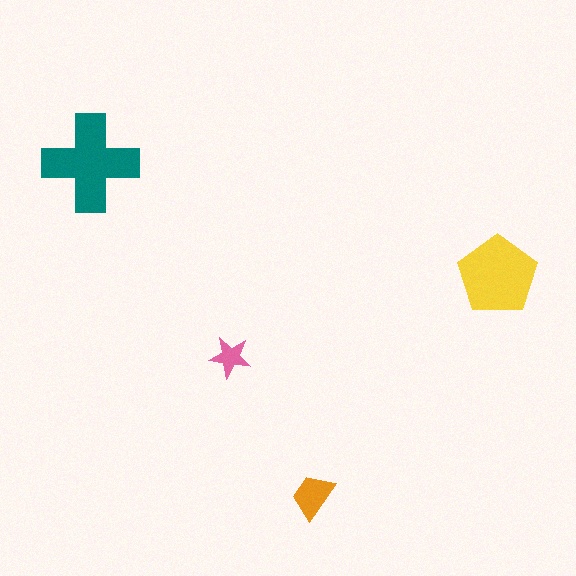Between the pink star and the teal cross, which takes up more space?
The teal cross.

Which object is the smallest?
The pink star.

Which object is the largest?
The teal cross.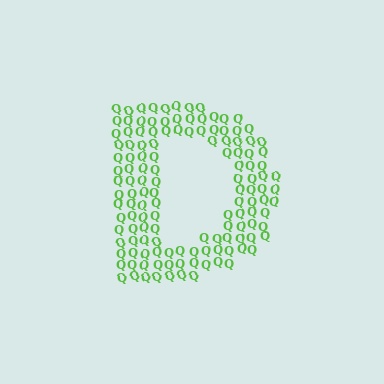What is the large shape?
The large shape is the letter D.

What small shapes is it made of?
It is made of small letter Q's.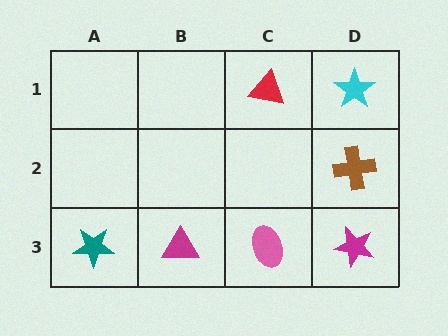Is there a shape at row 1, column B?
No, that cell is empty.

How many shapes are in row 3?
4 shapes.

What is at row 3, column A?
A teal star.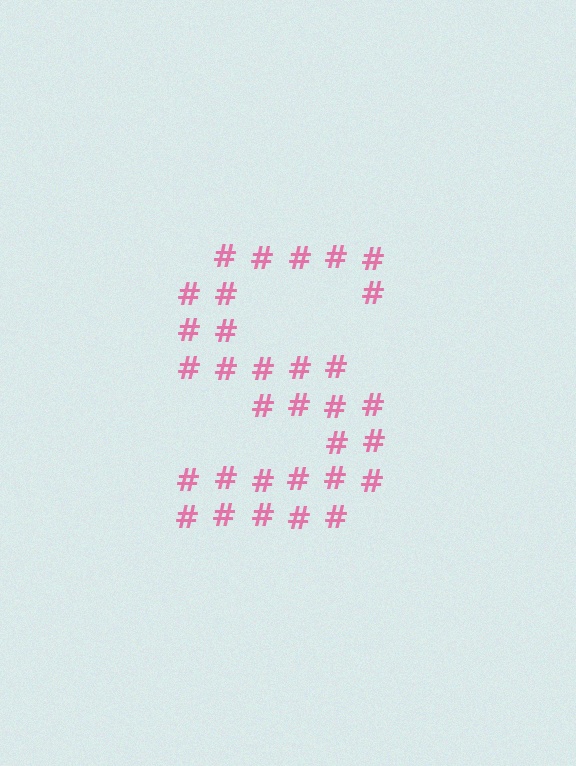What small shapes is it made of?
It is made of small hash symbols.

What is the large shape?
The large shape is the letter S.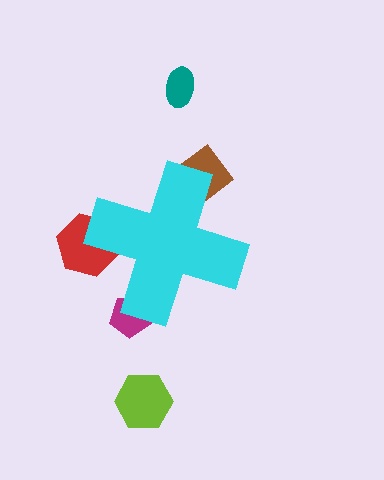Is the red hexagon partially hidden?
Yes, the red hexagon is partially hidden behind the cyan cross.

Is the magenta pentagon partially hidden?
Yes, the magenta pentagon is partially hidden behind the cyan cross.